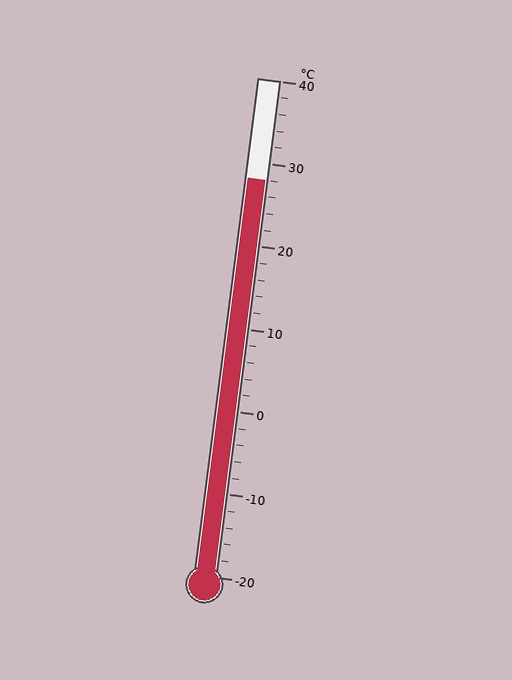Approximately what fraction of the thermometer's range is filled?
The thermometer is filled to approximately 80% of its range.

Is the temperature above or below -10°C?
The temperature is above -10°C.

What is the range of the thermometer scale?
The thermometer scale ranges from -20°C to 40°C.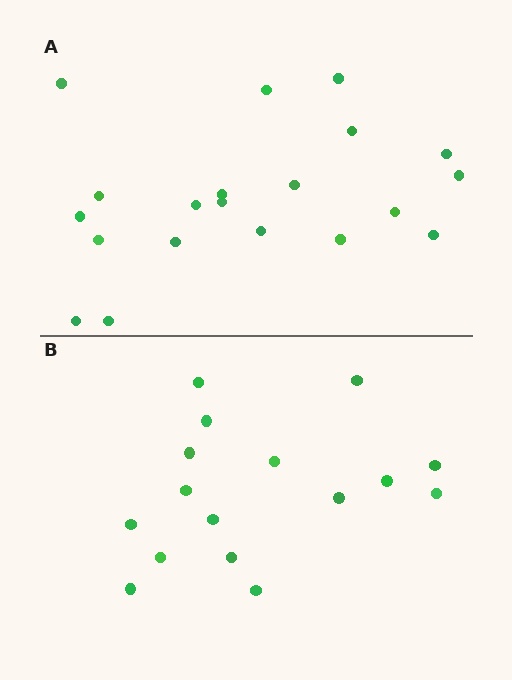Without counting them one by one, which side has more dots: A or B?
Region A (the top region) has more dots.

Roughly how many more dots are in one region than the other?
Region A has about 4 more dots than region B.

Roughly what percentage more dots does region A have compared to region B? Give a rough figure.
About 25% more.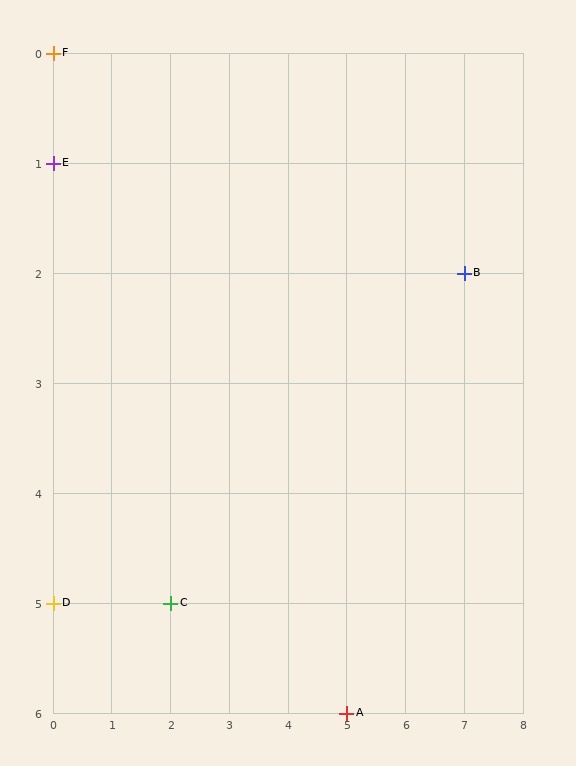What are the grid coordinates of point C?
Point C is at grid coordinates (2, 5).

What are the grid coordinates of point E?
Point E is at grid coordinates (0, 1).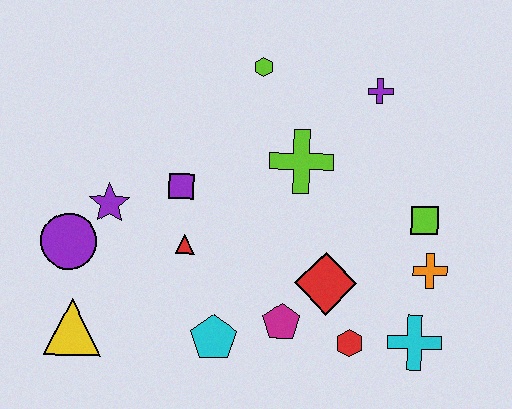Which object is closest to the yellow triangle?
The purple circle is closest to the yellow triangle.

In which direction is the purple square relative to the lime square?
The purple square is to the left of the lime square.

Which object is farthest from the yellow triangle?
The purple cross is farthest from the yellow triangle.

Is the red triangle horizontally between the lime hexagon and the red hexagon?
No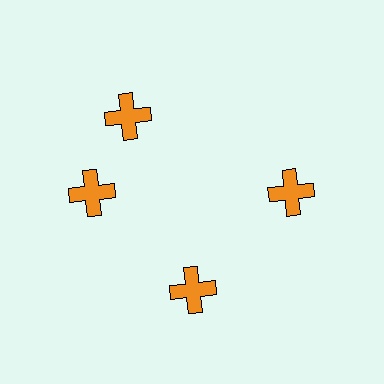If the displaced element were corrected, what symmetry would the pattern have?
It would have 4-fold rotational symmetry — the pattern would map onto itself every 90 degrees.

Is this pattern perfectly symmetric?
No. The 4 orange crosses are arranged in a ring, but one element near the 12 o'clock position is rotated out of alignment along the ring, breaking the 4-fold rotational symmetry.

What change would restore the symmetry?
The symmetry would be restored by rotating it back into even spacing with its neighbors so that all 4 crosses sit at equal angles and equal distance from the center.